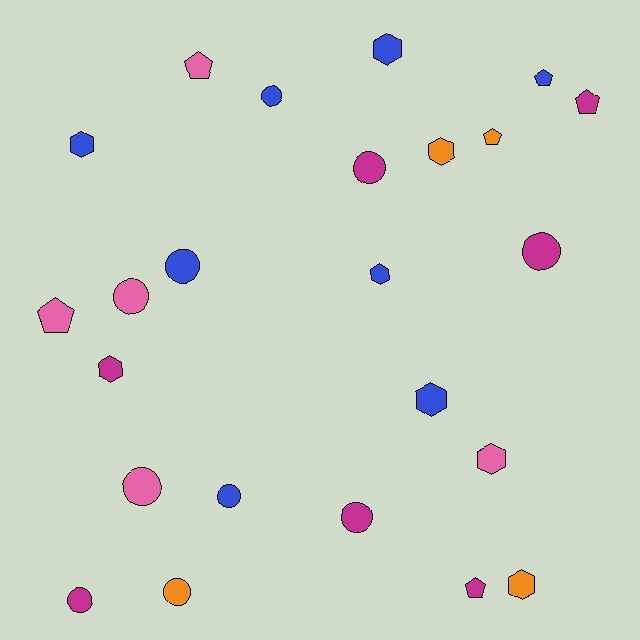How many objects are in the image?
There are 24 objects.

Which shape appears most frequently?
Circle, with 10 objects.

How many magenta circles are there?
There are 4 magenta circles.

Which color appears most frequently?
Blue, with 8 objects.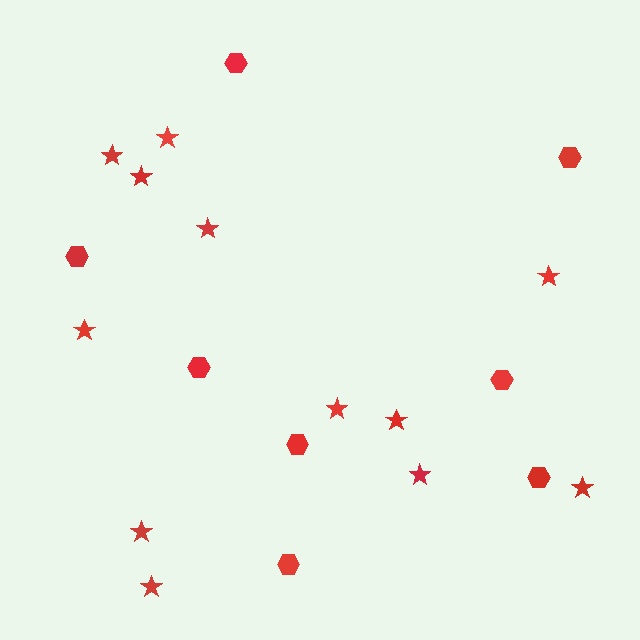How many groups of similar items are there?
There are 2 groups: one group of stars (12) and one group of hexagons (8).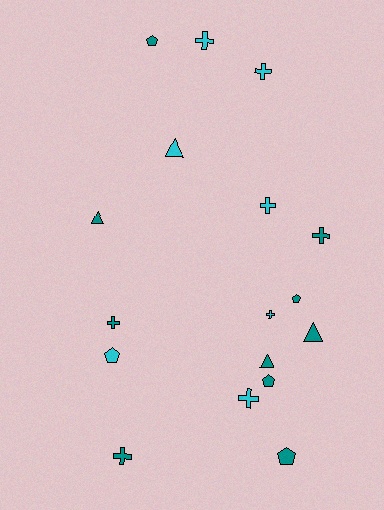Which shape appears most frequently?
Cross, with 8 objects.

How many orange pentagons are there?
There are no orange pentagons.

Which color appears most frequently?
Teal, with 10 objects.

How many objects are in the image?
There are 17 objects.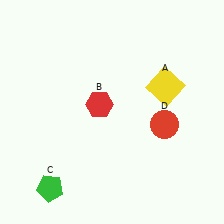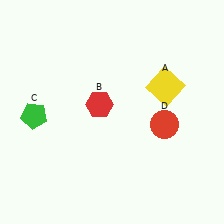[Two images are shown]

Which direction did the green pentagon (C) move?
The green pentagon (C) moved up.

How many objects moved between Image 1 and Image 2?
1 object moved between the two images.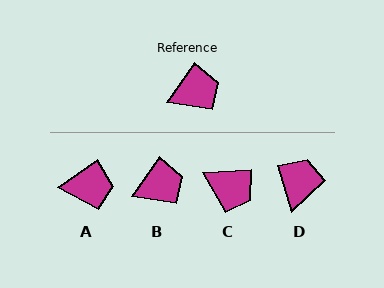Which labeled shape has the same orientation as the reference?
B.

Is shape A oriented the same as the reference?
No, it is off by about 20 degrees.